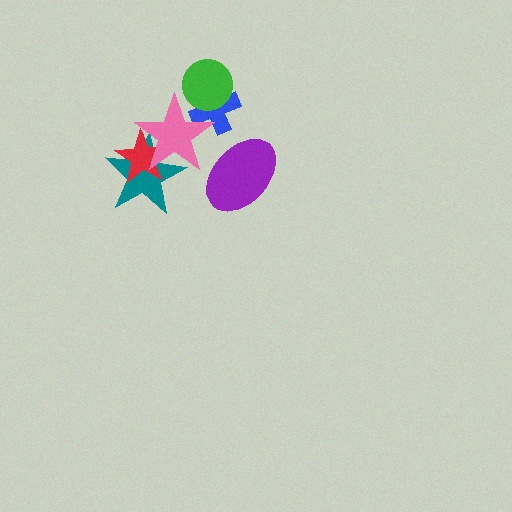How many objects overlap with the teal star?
2 objects overlap with the teal star.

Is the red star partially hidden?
Yes, it is partially covered by another shape.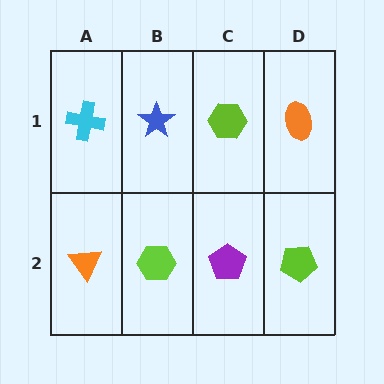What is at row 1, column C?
A lime hexagon.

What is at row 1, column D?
An orange ellipse.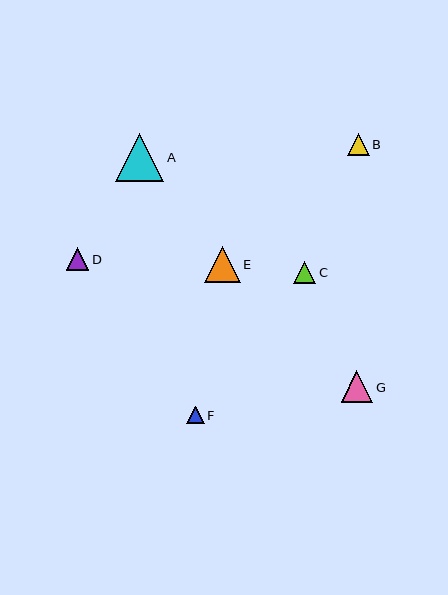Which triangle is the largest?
Triangle A is the largest with a size of approximately 48 pixels.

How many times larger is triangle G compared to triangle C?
Triangle G is approximately 1.5 times the size of triangle C.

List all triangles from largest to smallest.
From largest to smallest: A, E, G, D, C, B, F.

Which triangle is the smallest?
Triangle F is the smallest with a size of approximately 17 pixels.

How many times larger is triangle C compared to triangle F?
Triangle C is approximately 1.3 times the size of triangle F.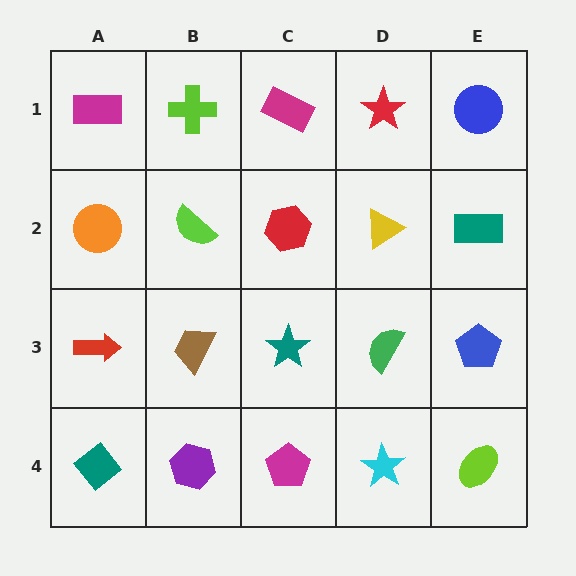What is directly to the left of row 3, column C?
A brown trapezoid.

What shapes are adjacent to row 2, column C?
A magenta rectangle (row 1, column C), a teal star (row 3, column C), a lime semicircle (row 2, column B), a yellow triangle (row 2, column D).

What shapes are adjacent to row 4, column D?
A green semicircle (row 3, column D), a magenta pentagon (row 4, column C), a lime ellipse (row 4, column E).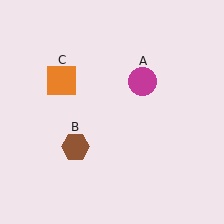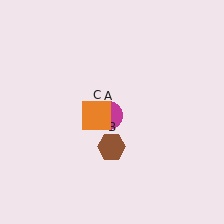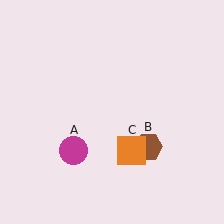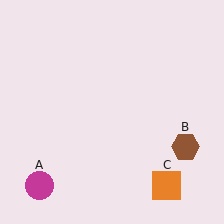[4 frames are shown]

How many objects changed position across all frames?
3 objects changed position: magenta circle (object A), brown hexagon (object B), orange square (object C).